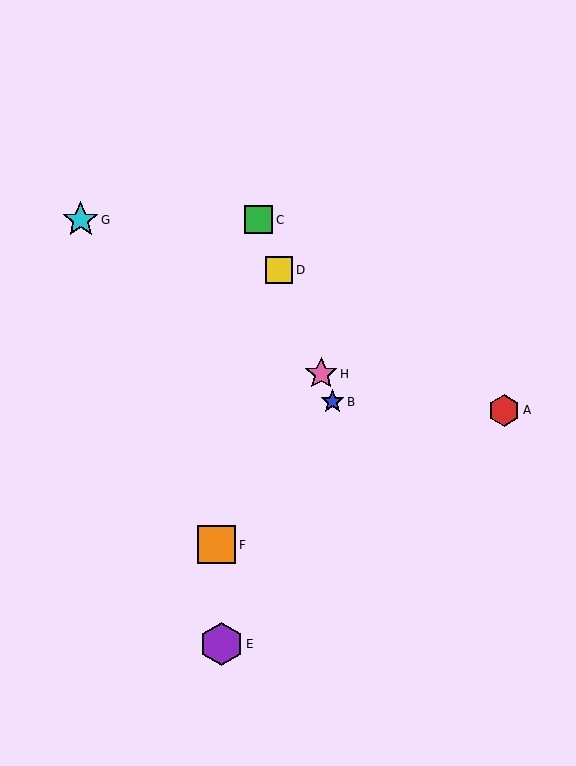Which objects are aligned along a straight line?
Objects B, C, D, H are aligned along a straight line.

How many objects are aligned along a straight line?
4 objects (B, C, D, H) are aligned along a straight line.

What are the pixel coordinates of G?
Object G is at (81, 220).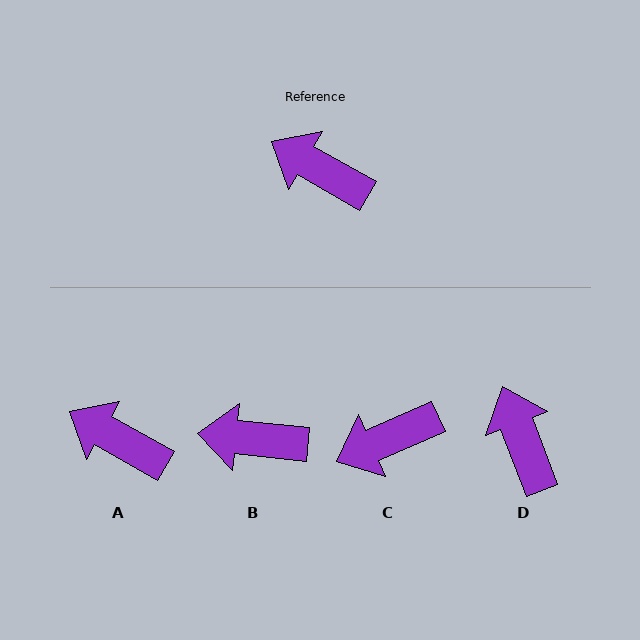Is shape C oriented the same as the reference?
No, it is off by about 53 degrees.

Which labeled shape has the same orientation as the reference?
A.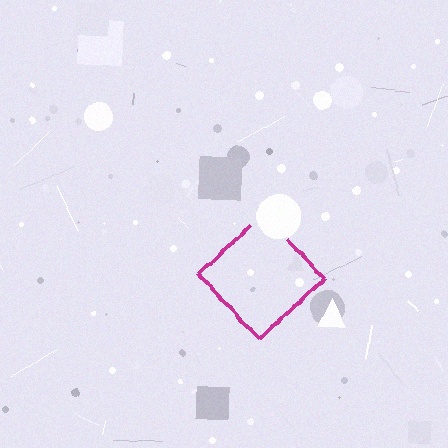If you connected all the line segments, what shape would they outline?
They would outline a diamond.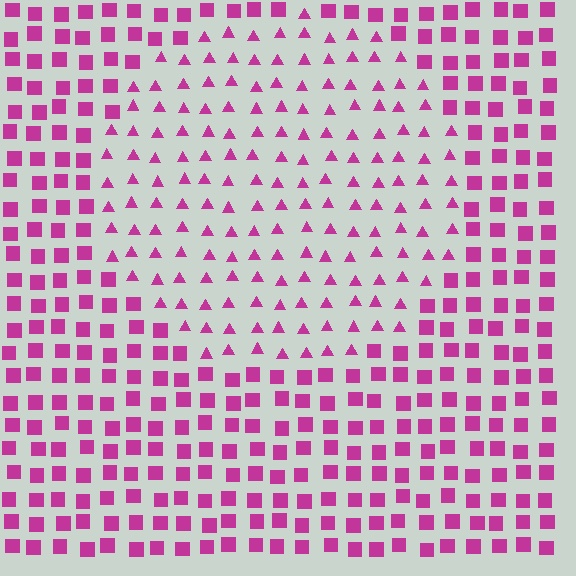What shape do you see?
I see a circle.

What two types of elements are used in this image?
The image uses triangles inside the circle region and squares outside it.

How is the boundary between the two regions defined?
The boundary is defined by a change in element shape: triangles inside vs. squares outside. All elements share the same color and spacing.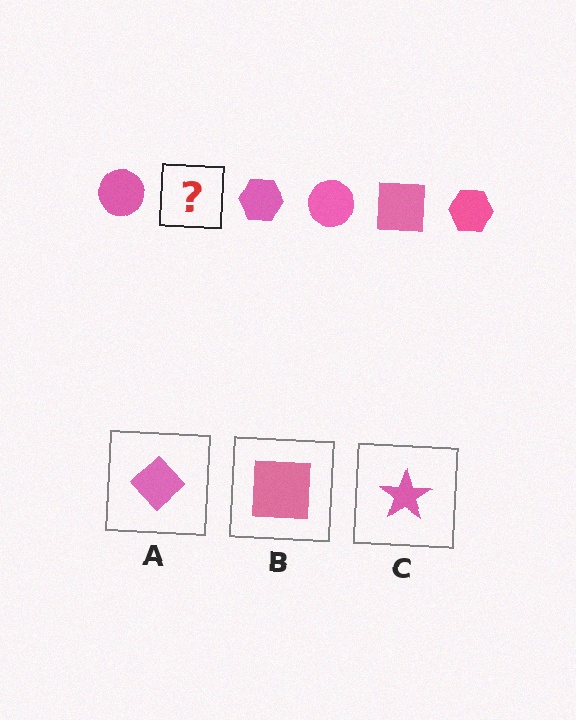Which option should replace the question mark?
Option B.